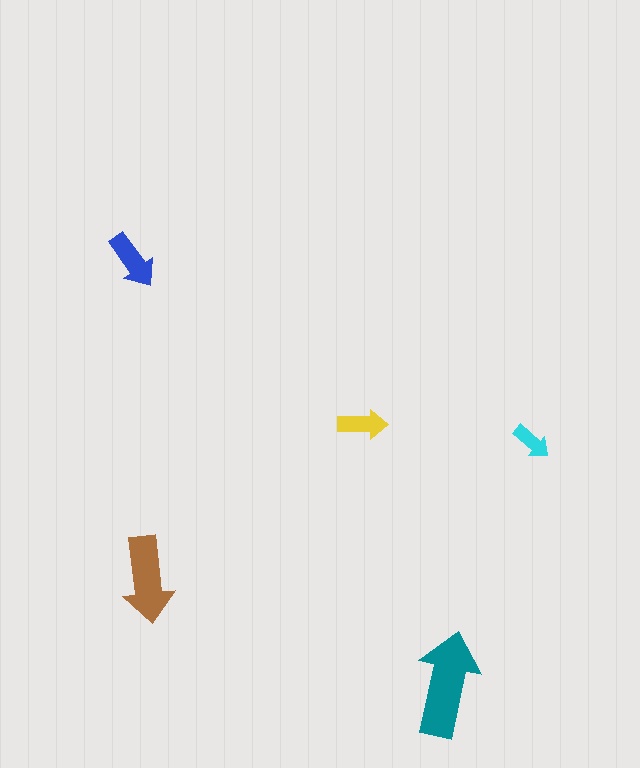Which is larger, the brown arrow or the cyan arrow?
The brown one.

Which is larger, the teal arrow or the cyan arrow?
The teal one.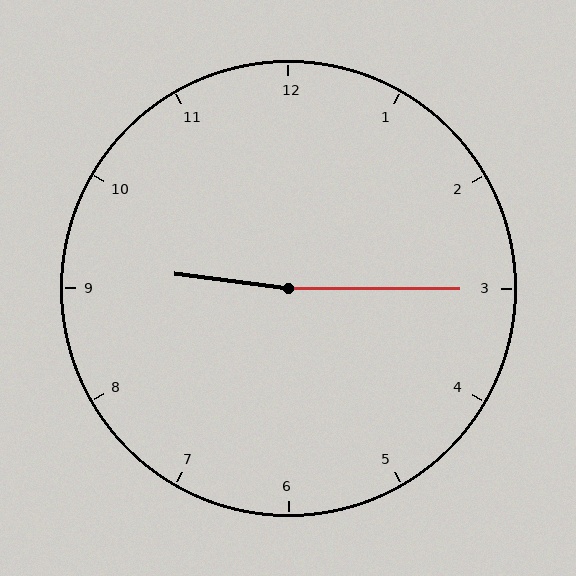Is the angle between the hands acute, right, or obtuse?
It is obtuse.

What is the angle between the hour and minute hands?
Approximately 172 degrees.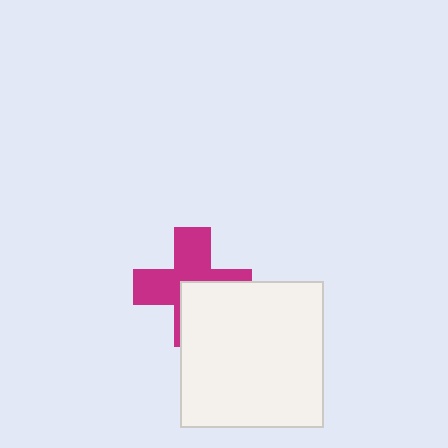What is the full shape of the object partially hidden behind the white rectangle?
The partially hidden object is a magenta cross.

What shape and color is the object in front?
The object in front is a white rectangle.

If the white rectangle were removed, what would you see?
You would see the complete magenta cross.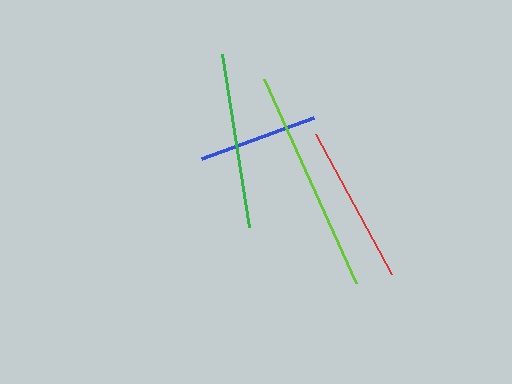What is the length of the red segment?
The red segment is approximately 159 pixels long.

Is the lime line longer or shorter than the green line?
The lime line is longer than the green line.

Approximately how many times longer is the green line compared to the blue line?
The green line is approximately 1.5 times the length of the blue line.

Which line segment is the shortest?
The blue line is the shortest at approximately 120 pixels.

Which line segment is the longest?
The lime line is the longest at approximately 224 pixels.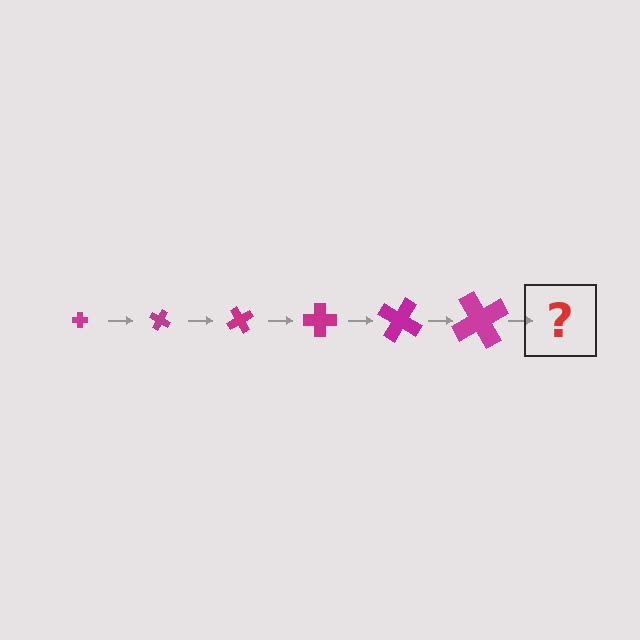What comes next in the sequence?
The next element should be a cross, larger than the previous one and rotated 180 degrees from the start.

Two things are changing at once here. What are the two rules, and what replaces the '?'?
The two rules are that the cross grows larger each step and it rotates 30 degrees each step. The '?' should be a cross, larger than the previous one and rotated 180 degrees from the start.